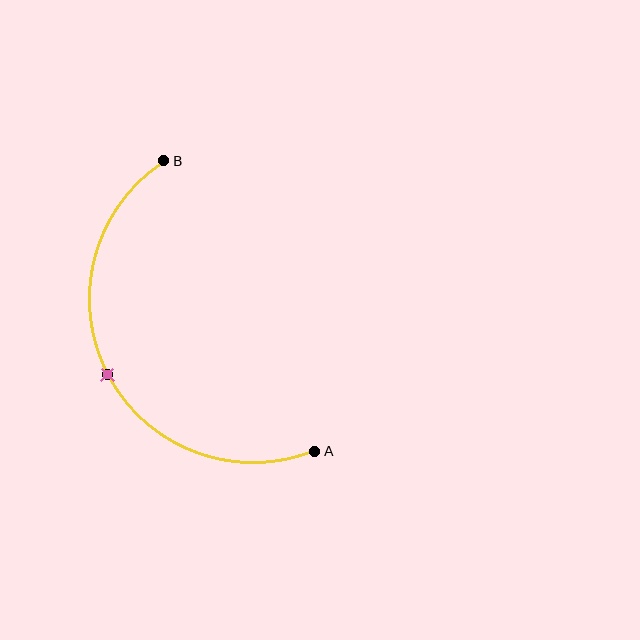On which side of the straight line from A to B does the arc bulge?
The arc bulges to the left of the straight line connecting A and B.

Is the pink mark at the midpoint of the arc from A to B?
Yes. The pink mark lies on the arc at equal arc-length from both A and B — it is the arc midpoint.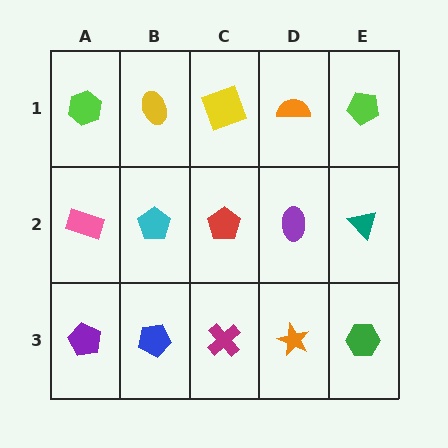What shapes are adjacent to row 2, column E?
A lime pentagon (row 1, column E), a green hexagon (row 3, column E), a purple ellipse (row 2, column D).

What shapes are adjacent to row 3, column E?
A teal triangle (row 2, column E), an orange star (row 3, column D).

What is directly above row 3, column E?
A teal triangle.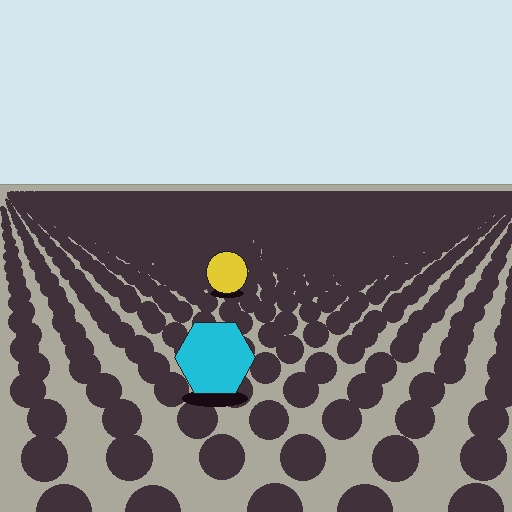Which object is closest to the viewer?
The cyan hexagon is closest. The texture marks near it are larger and more spread out.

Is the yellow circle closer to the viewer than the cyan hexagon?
No. The cyan hexagon is closer — you can tell from the texture gradient: the ground texture is coarser near it.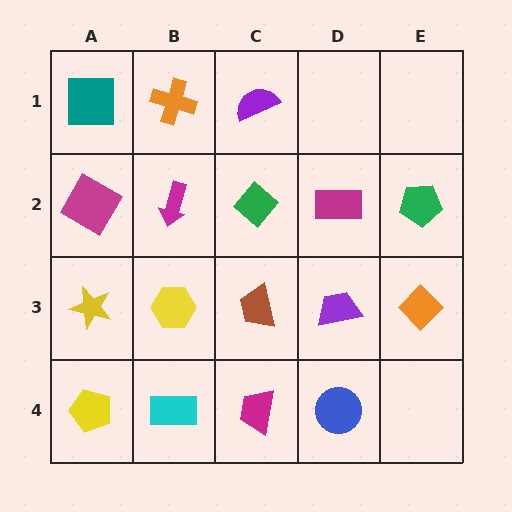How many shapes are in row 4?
4 shapes.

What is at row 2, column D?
A magenta rectangle.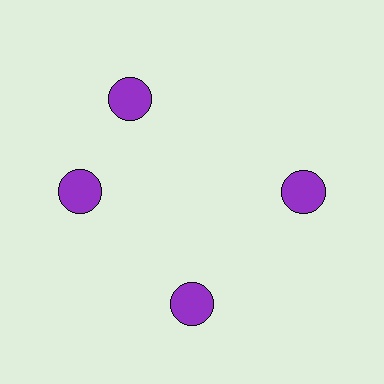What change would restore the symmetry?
The symmetry would be restored by rotating it back into even spacing with its neighbors so that all 4 circles sit at equal angles and equal distance from the center.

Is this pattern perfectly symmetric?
No. The 4 purple circles are arranged in a ring, but one element near the 12 o'clock position is rotated out of alignment along the ring, breaking the 4-fold rotational symmetry.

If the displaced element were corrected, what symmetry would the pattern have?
It would have 4-fold rotational symmetry — the pattern would map onto itself every 90 degrees.